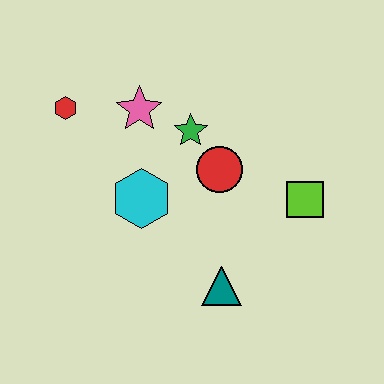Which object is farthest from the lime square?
The red hexagon is farthest from the lime square.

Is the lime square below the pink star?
Yes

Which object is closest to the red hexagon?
The pink star is closest to the red hexagon.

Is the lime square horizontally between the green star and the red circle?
No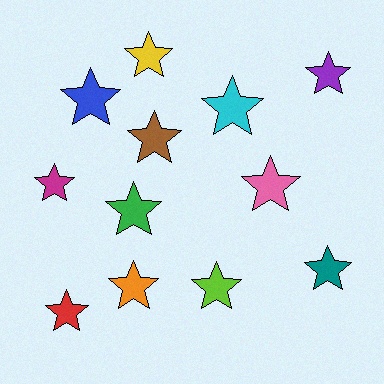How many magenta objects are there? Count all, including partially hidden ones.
There is 1 magenta object.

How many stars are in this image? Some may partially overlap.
There are 12 stars.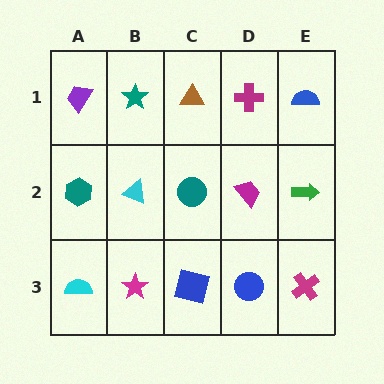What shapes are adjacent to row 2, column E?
A blue semicircle (row 1, column E), a magenta cross (row 3, column E), a magenta trapezoid (row 2, column D).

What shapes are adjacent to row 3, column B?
A cyan triangle (row 2, column B), a cyan semicircle (row 3, column A), a blue square (row 3, column C).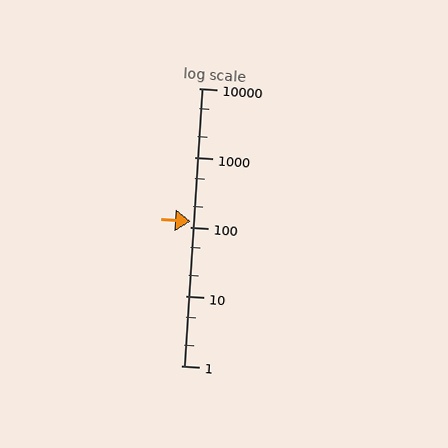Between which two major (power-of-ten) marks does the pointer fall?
The pointer is between 100 and 1000.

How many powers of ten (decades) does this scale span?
The scale spans 4 decades, from 1 to 10000.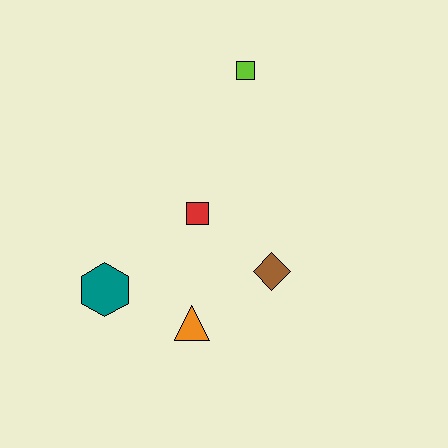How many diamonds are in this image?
There is 1 diamond.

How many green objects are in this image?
There are no green objects.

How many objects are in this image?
There are 5 objects.